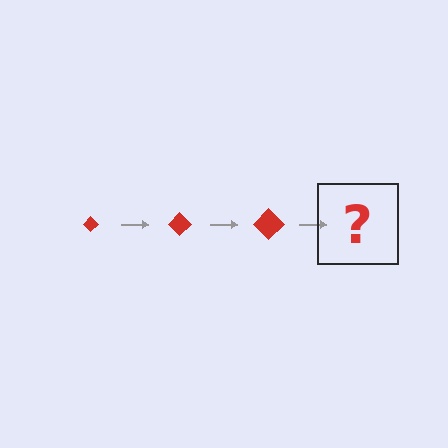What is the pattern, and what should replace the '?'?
The pattern is that the diamond gets progressively larger each step. The '?' should be a red diamond, larger than the previous one.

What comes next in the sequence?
The next element should be a red diamond, larger than the previous one.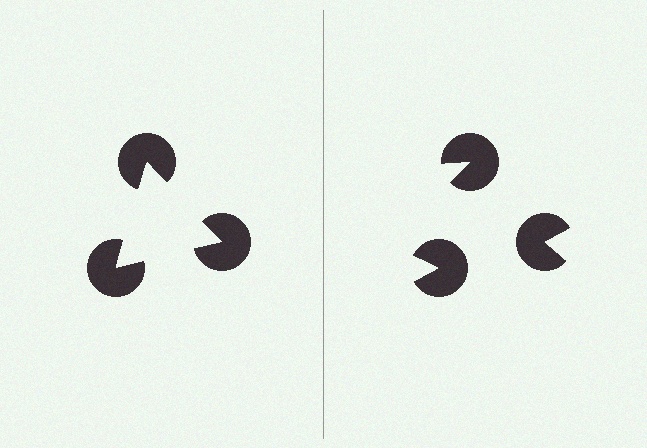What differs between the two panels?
The pac-man discs are positioned identically on both sides; only the wedge orientations differ. On the left they align to a triangle; on the right they are misaligned.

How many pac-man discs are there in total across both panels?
6 — 3 on each side.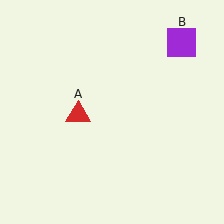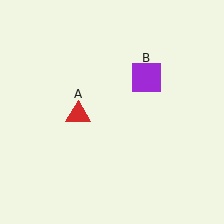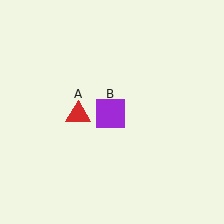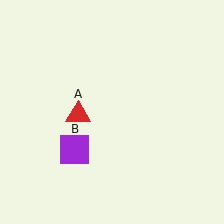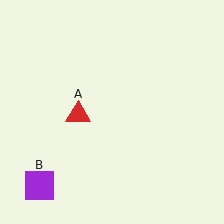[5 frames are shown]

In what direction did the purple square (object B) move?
The purple square (object B) moved down and to the left.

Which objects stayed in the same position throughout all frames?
Red triangle (object A) remained stationary.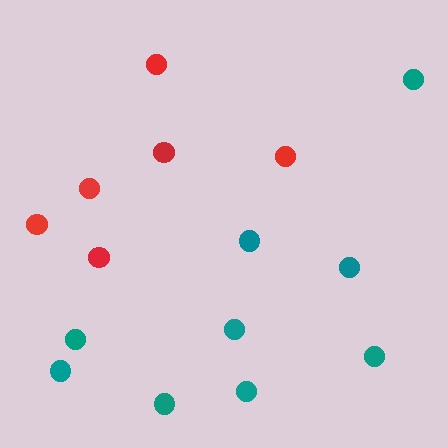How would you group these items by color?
There are 2 groups: one group of red circles (6) and one group of teal circles (9).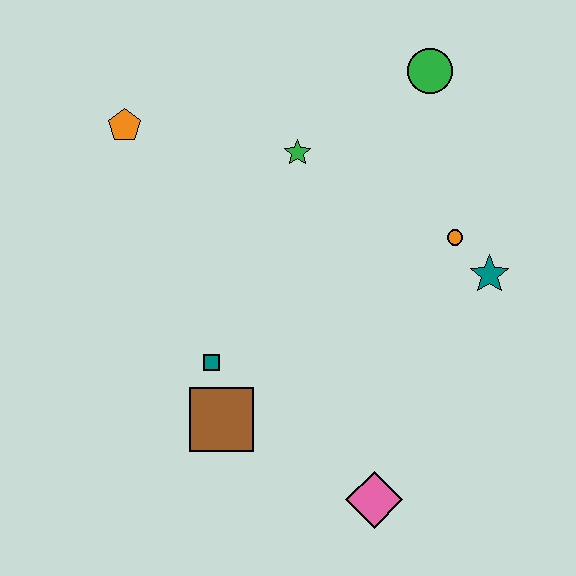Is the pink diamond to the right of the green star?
Yes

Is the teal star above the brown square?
Yes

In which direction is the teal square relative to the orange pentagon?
The teal square is below the orange pentagon.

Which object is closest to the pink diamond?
The brown square is closest to the pink diamond.